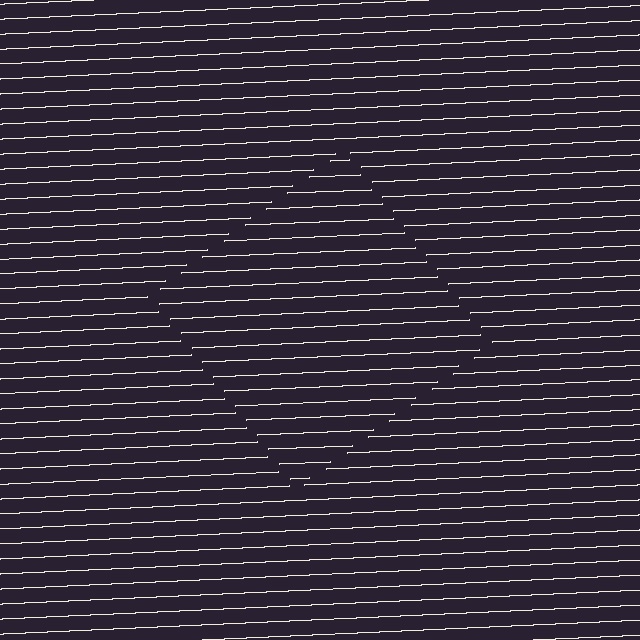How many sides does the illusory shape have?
4 sides — the line-ends trace a square.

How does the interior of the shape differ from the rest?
The interior of the shape contains the same grating, shifted by half a period — the contour is defined by the phase discontinuity where line-ends from the inner and outer gratings abut.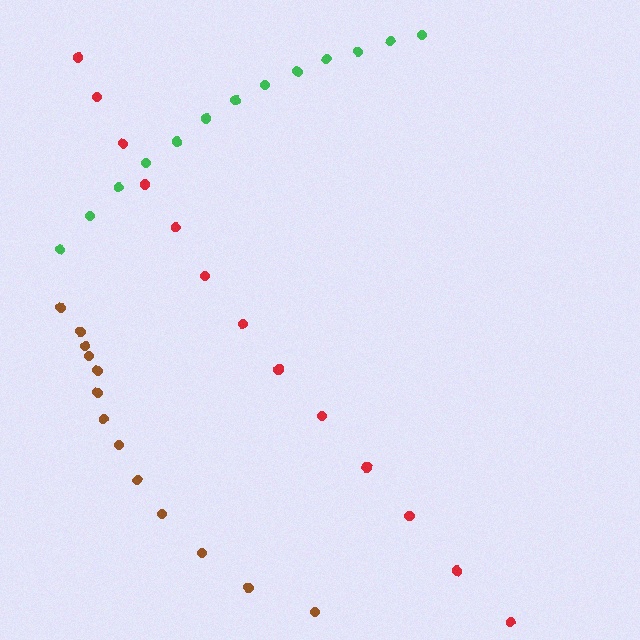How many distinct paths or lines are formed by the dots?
There are 3 distinct paths.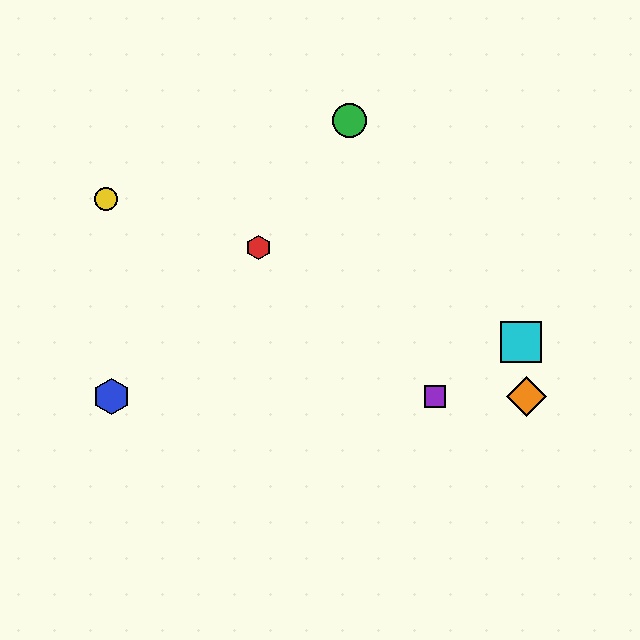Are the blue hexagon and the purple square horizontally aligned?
Yes, both are at y≈397.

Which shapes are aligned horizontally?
The blue hexagon, the purple square, the orange diamond are aligned horizontally.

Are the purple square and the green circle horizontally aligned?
No, the purple square is at y≈397 and the green circle is at y≈120.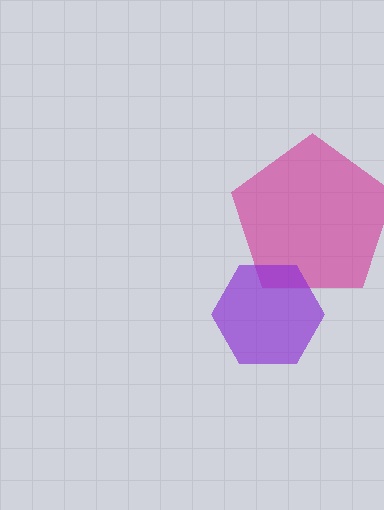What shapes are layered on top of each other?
The layered shapes are: a magenta pentagon, a purple hexagon.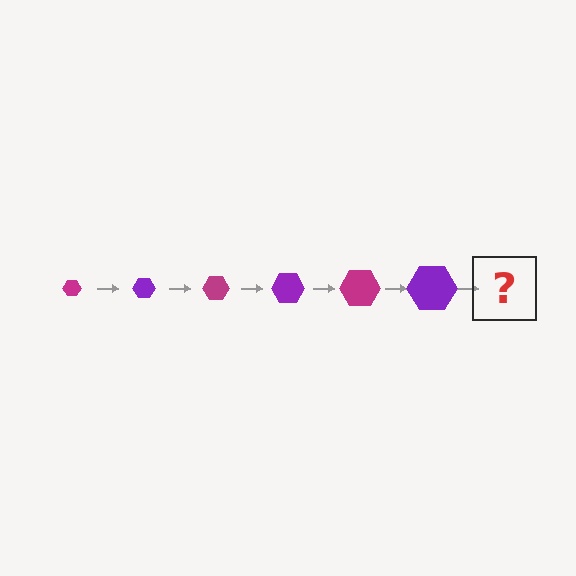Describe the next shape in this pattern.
It should be a magenta hexagon, larger than the previous one.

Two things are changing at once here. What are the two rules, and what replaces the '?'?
The two rules are that the hexagon grows larger each step and the color cycles through magenta and purple. The '?' should be a magenta hexagon, larger than the previous one.